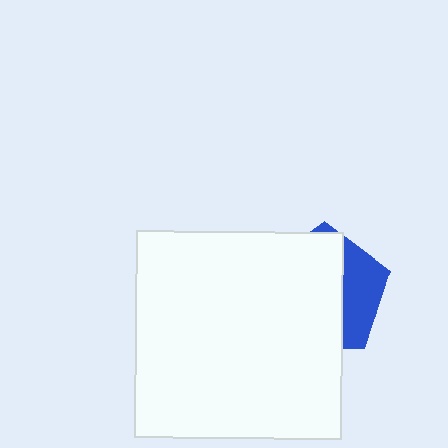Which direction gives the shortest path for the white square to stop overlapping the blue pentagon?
Moving left gives the shortest separation.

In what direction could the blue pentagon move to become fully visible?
The blue pentagon could move right. That would shift it out from behind the white square entirely.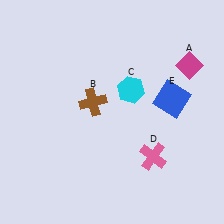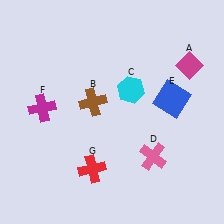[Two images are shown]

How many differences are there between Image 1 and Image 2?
There are 2 differences between the two images.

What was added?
A magenta cross (F), a red cross (G) were added in Image 2.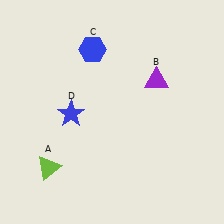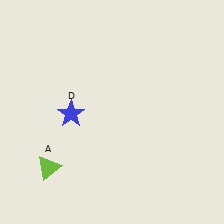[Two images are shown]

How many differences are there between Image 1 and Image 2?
There are 2 differences between the two images.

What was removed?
The purple triangle (B), the blue hexagon (C) were removed in Image 2.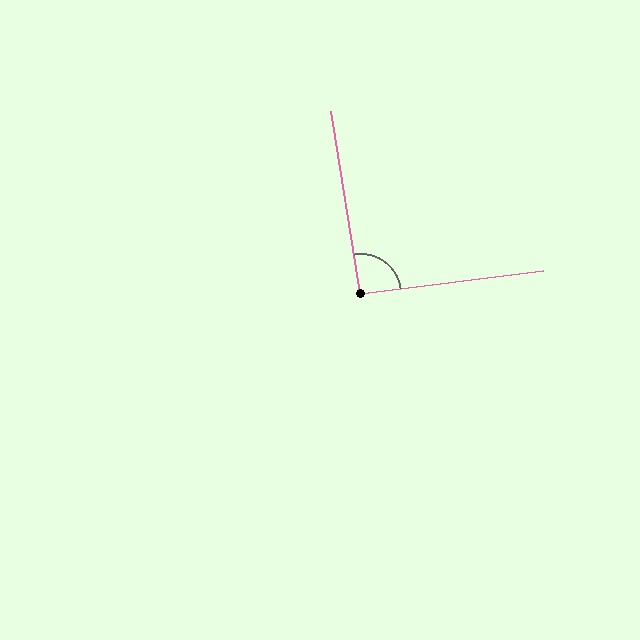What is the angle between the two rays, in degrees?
Approximately 92 degrees.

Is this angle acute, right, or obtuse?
It is approximately a right angle.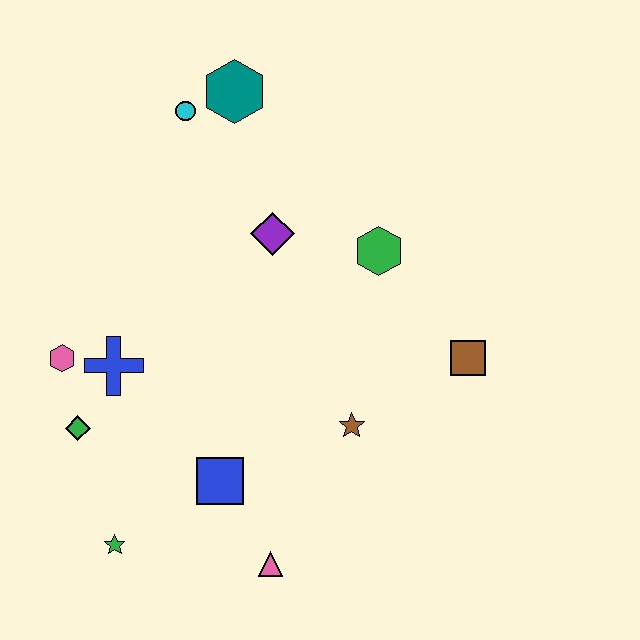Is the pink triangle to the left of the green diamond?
No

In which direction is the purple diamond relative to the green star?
The purple diamond is above the green star.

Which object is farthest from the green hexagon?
The green star is farthest from the green hexagon.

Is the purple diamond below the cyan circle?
Yes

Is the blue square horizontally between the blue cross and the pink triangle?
Yes